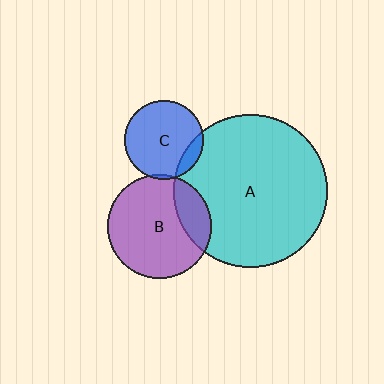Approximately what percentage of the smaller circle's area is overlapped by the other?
Approximately 5%.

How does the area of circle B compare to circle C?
Approximately 1.7 times.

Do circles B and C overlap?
Yes.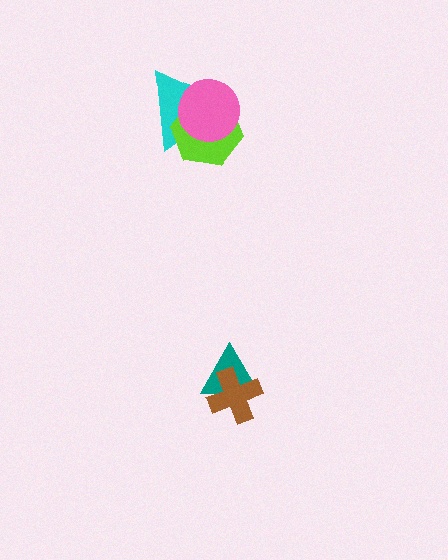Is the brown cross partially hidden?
No, no other shape covers it.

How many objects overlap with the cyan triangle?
2 objects overlap with the cyan triangle.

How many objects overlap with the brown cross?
1 object overlaps with the brown cross.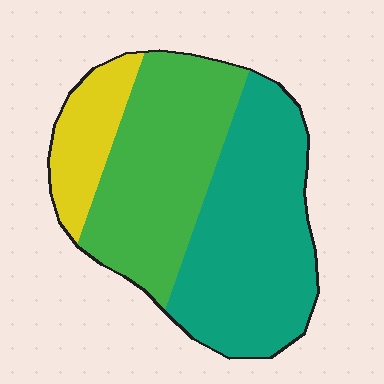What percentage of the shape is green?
Green takes up between a quarter and a half of the shape.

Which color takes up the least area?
Yellow, at roughly 15%.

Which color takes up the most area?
Teal, at roughly 45%.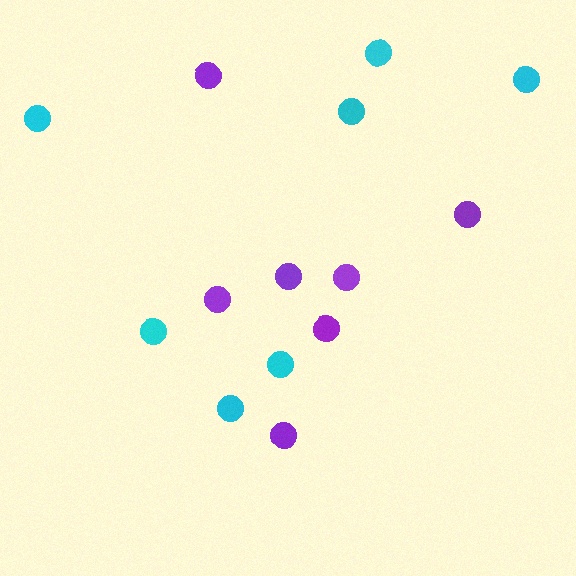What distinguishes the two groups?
There are 2 groups: one group of purple circles (7) and one group of cyan circles (7).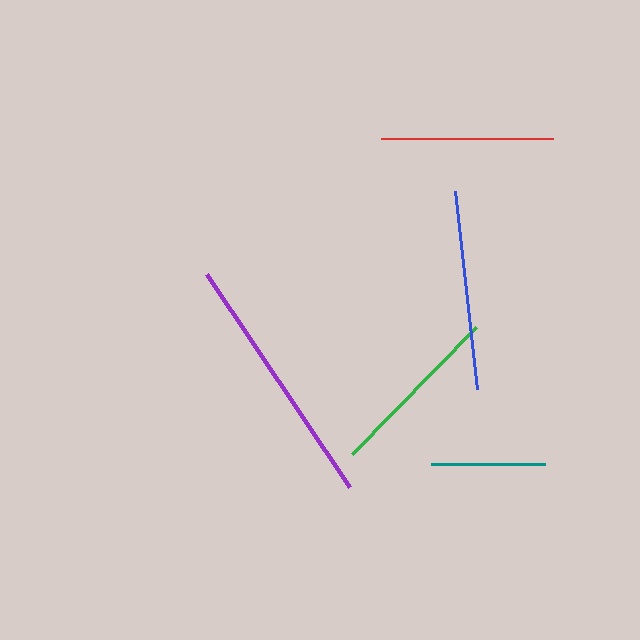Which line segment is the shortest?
The teal line is the shortest at approximately 114 pixels.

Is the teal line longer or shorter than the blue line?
The blue line is longer than the teal line.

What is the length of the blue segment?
The blue segment is approximately 200 pixels long.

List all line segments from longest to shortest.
From longest to shortest: purple, blue, green, red, teal.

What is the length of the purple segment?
The purple segment is approximately 256 pixels long.